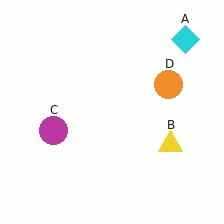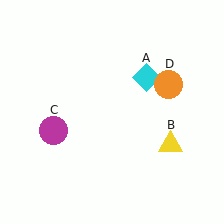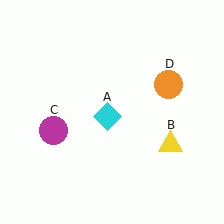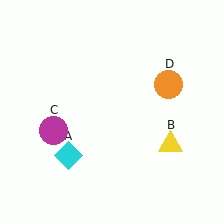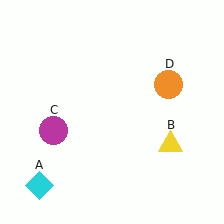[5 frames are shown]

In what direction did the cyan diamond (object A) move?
The cyan diamond (object A) moved down and to the left.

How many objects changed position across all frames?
1 object changed position: cyan diamond (object A).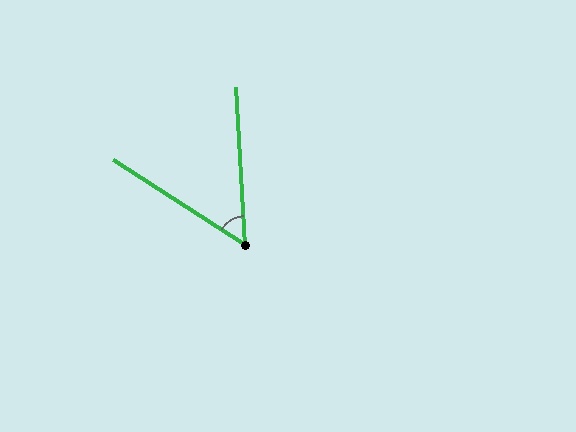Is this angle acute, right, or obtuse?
It is acute.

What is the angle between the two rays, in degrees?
Approximately 54 degrees.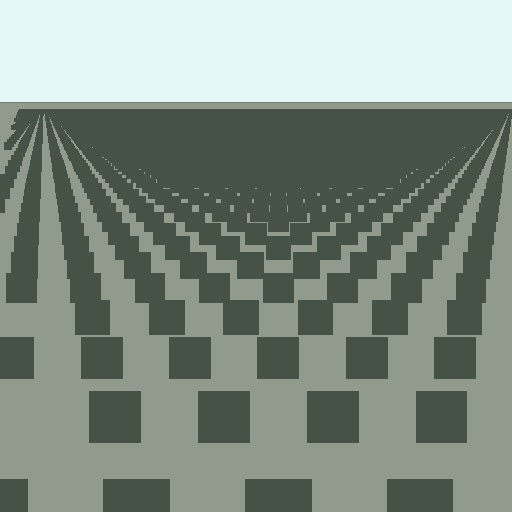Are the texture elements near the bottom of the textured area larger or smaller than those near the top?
Larger. Near the bottom, elements are closer to the viewer and appear at a bigger on-screen size.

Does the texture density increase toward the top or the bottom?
Density increases toward the top.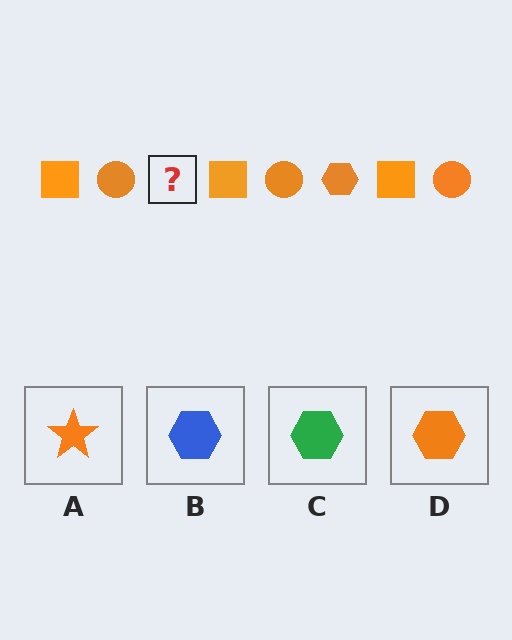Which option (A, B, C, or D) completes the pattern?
D.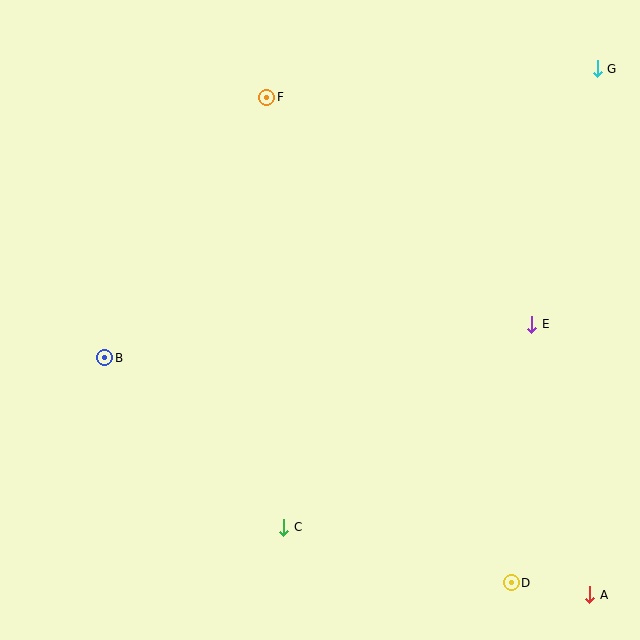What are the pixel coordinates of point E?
Point E is at (532, 324).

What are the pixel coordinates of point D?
Point D is at (511, 583).